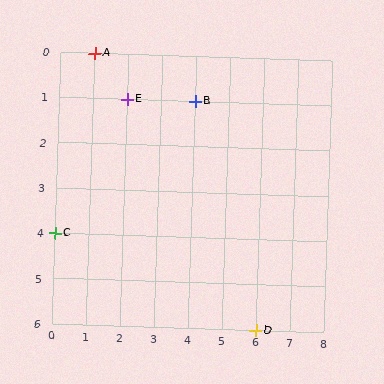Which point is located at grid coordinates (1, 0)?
Point A is at (1, 0).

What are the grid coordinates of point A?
Point A is at grid coordinates (1, 0).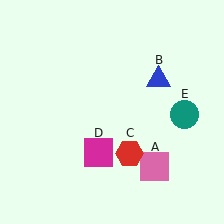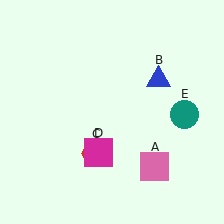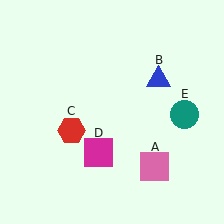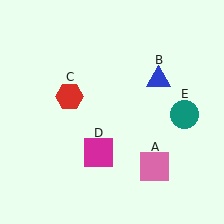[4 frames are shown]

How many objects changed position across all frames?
1 object changed position: red hexagon (object C).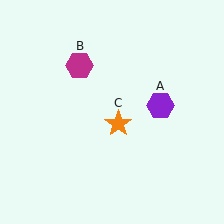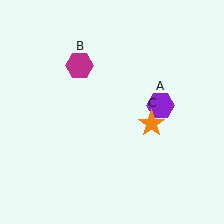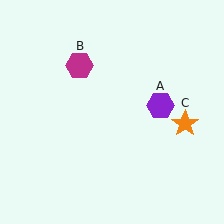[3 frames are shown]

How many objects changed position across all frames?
1 object changed position: orange star (object C).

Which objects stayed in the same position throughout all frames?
Purple hexagon (object A) and magenta hexagon (object B) remained stationary.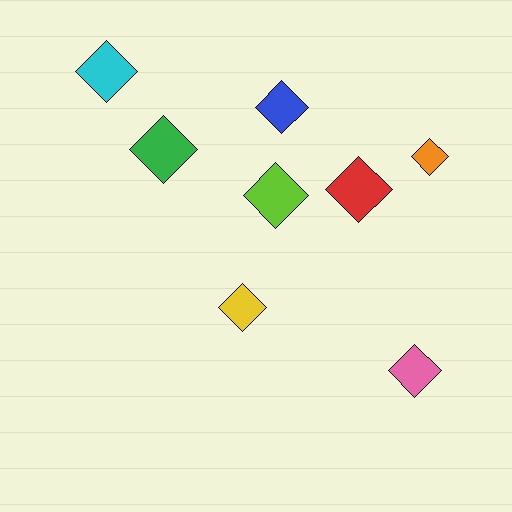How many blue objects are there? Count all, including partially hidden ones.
There is 1 blue object.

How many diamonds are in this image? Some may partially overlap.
There are 8 diamonds.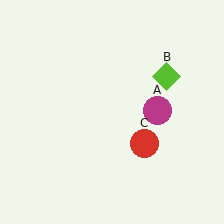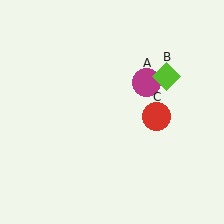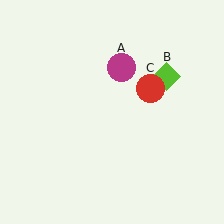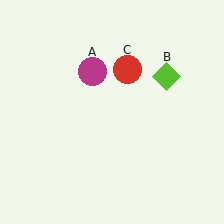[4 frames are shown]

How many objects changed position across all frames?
2 objects changed position: magenta circle (object A), red circle (object C).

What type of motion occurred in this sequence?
The magenta circle (object A), red circle (object C) rotated counterclockwise around the center of the scene.